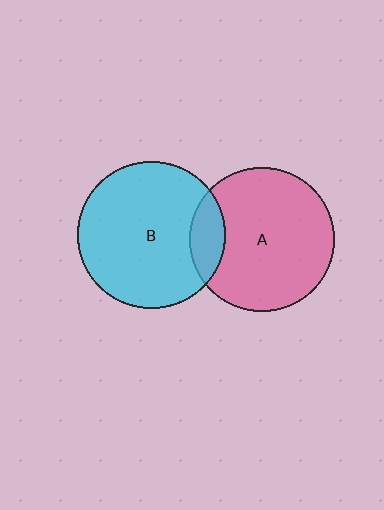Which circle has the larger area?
Circle B (cyan).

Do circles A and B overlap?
Yes.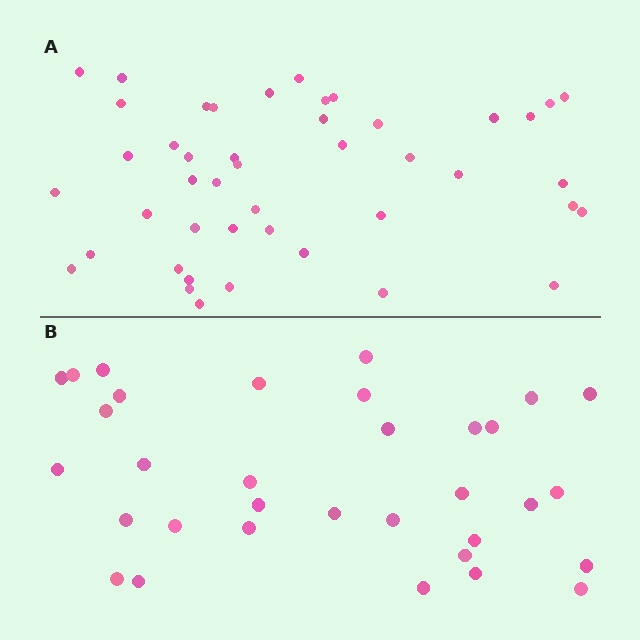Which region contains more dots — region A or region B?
Region A (the top region) has more dots.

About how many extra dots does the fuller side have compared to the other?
Region A has roughly 12 or so more dots than region B.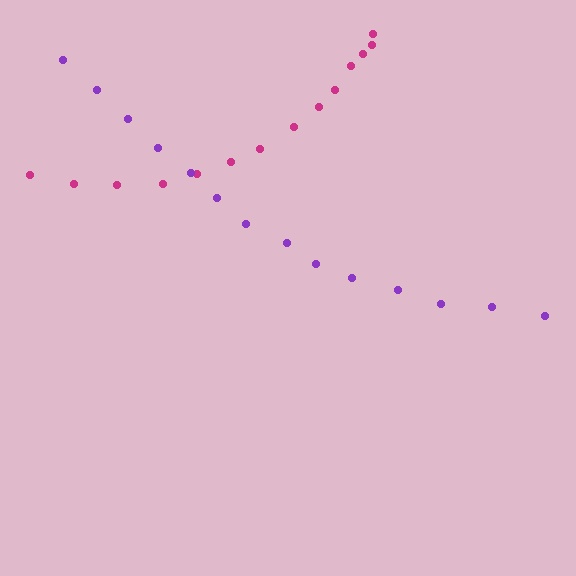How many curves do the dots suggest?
There are 2 distinct paths.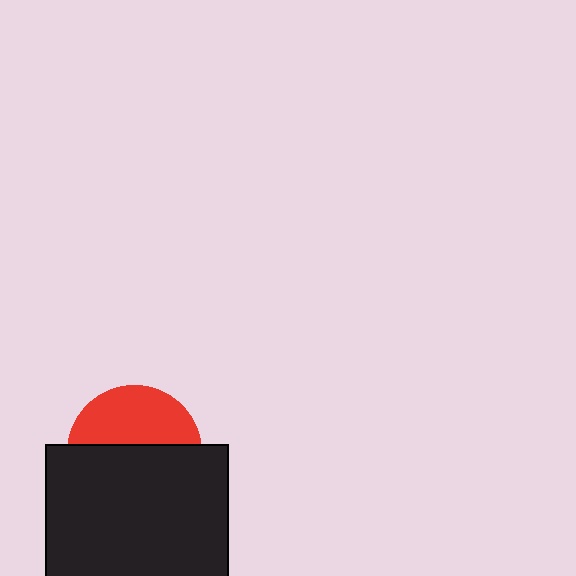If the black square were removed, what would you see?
You would see the complete red circle.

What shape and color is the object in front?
The object in front is a black square.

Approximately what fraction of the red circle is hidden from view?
Roughly 58% of the red circle is hidden behind the black square.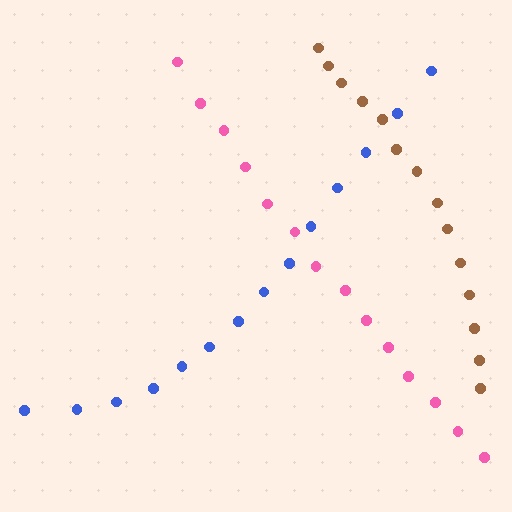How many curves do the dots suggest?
There are 3 distinct paths.